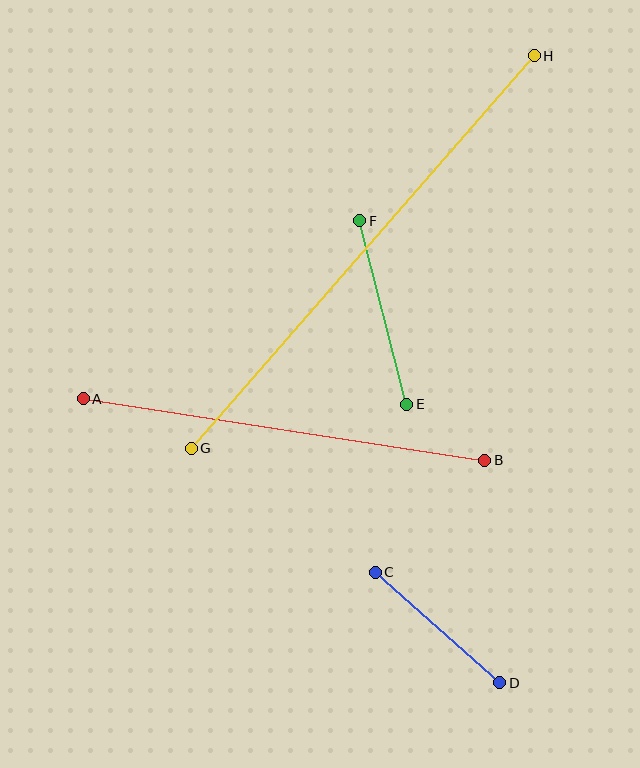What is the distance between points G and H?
The distance is approximately 521 pixels.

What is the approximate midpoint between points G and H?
The midpoint is at approximately (363, 252) pixels.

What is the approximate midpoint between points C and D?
The midpoint is at approximately (438, 628) pixels.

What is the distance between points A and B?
The distance is approximately 406 pixels.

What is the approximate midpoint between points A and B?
The midpoint is at approximately (284, 429) pixels.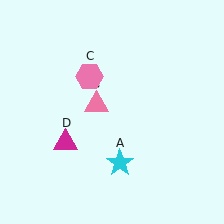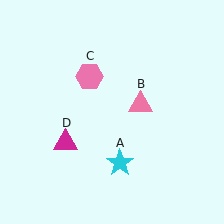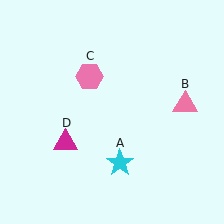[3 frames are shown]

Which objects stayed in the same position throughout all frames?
Cyan star (object A) and pink hexagon (object C) and magenta triangle (object D) remained stationary.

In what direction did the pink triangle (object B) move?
The pink triangle (object B) moved right.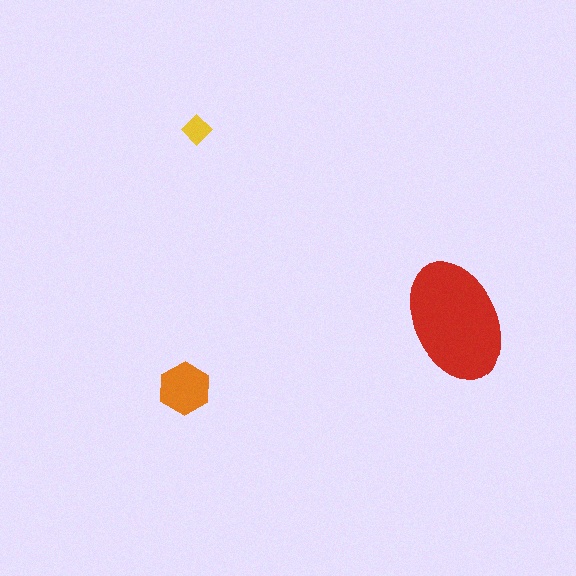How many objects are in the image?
There are 3 objects in the image.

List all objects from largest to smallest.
The red ellipse, the orange hexagon, the yellow diamond.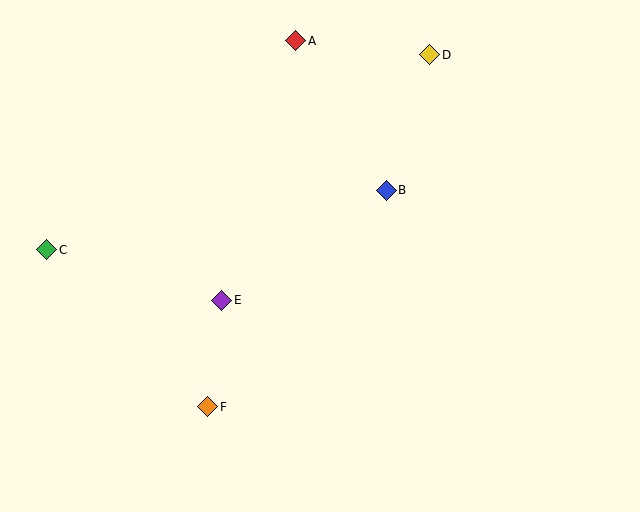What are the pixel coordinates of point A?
Point A is at (296, 41).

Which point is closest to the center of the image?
Point B at (386, 190) is closest to the center.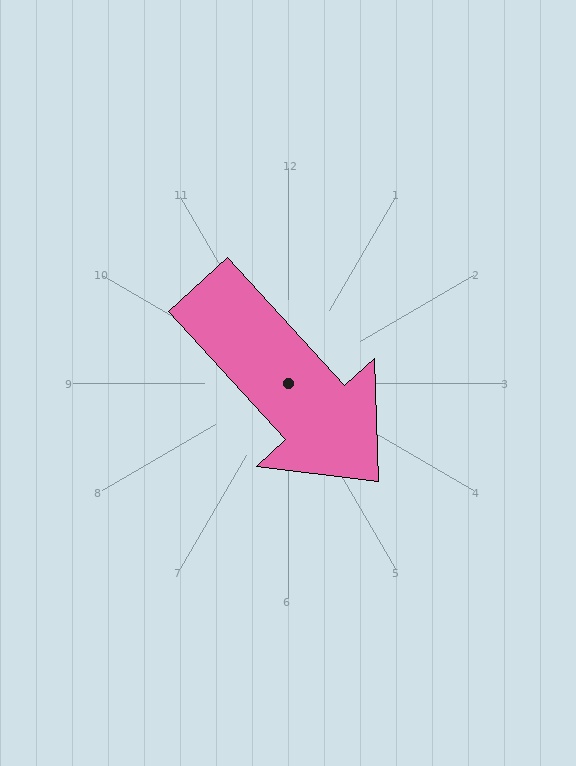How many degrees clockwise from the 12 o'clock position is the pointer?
Approximately 137 degrees.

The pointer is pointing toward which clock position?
Roughly 5 o'clock.